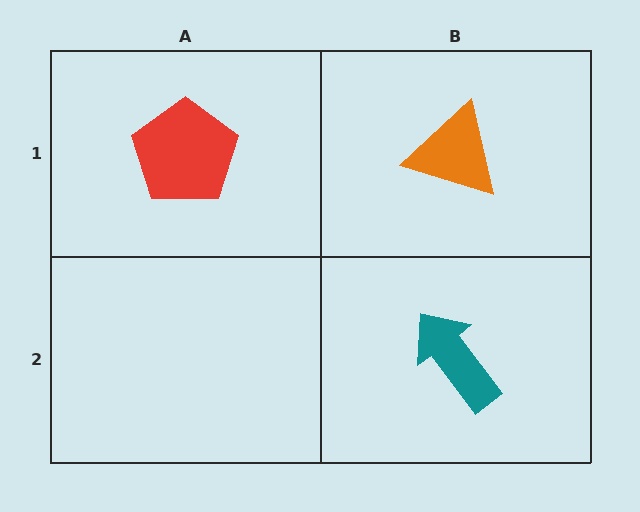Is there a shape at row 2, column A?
No, that cell is empty.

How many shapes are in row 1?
2 shapes.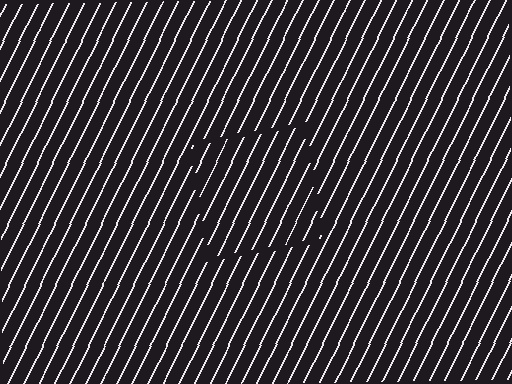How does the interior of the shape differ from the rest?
The interior of the shape contains the same grating, shifted by half a period — the contour is defined by the phase discontinuity where line-ends from the inner and outer gratings abut.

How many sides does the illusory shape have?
4 sides — the line-ends trace a square.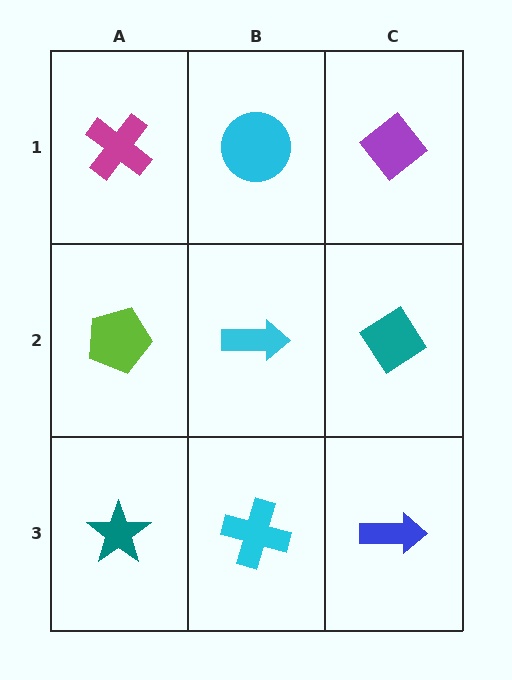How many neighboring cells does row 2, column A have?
3.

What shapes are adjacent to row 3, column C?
A teal diamond (row 2, column C), a cyan cross (row 3, column B).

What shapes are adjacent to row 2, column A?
A magenta cross (row 1, column A), a teal star (row 3, column A), a cyan arrow (row 2, column B).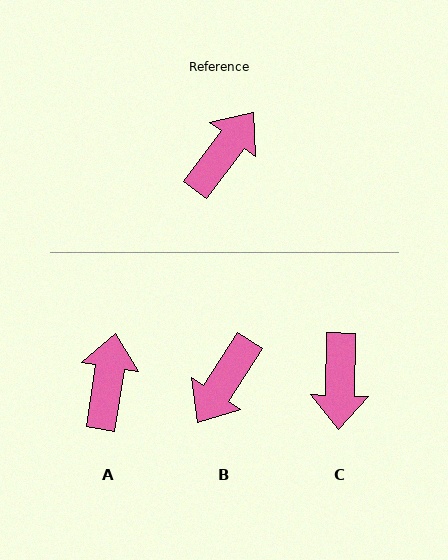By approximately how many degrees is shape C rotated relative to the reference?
Approximately 145 degrees clockwise.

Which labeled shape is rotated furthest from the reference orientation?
B, about 176 degrees away.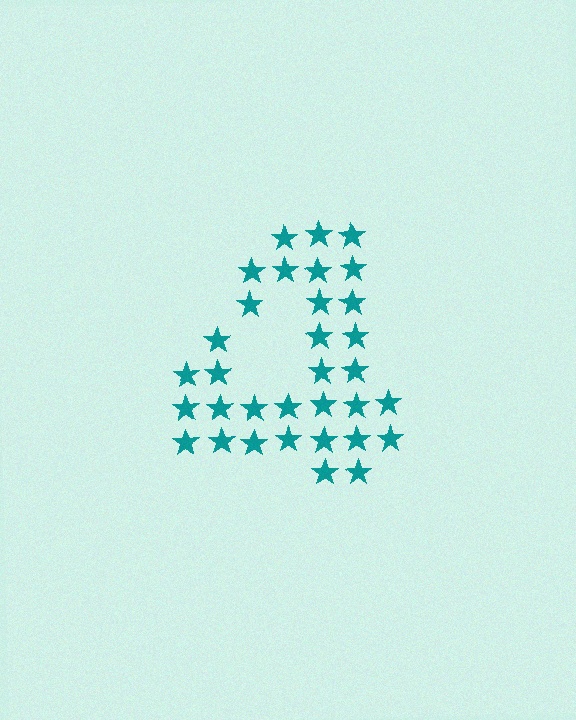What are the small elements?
The small elements are stars.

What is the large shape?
The large shape is the digit 4.